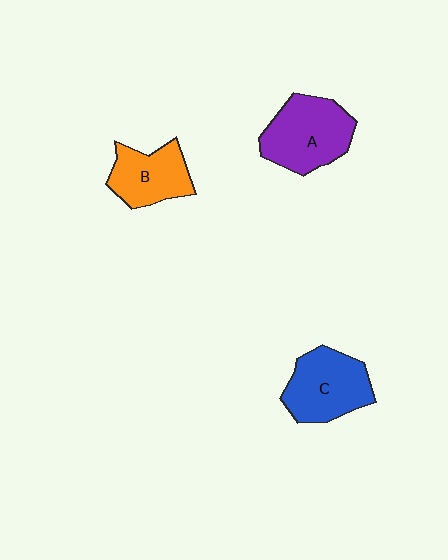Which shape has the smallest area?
Shape B (orange).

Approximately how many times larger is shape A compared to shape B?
Approximately 1.3 times.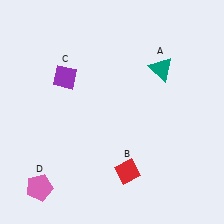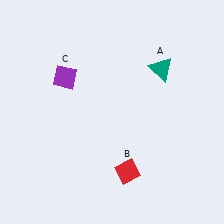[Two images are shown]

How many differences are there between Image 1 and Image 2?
There is 1 difference between the two images.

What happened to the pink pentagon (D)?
The pink pentagon (D) was removed in Image 2. It was in the bottom-left area of Image 1.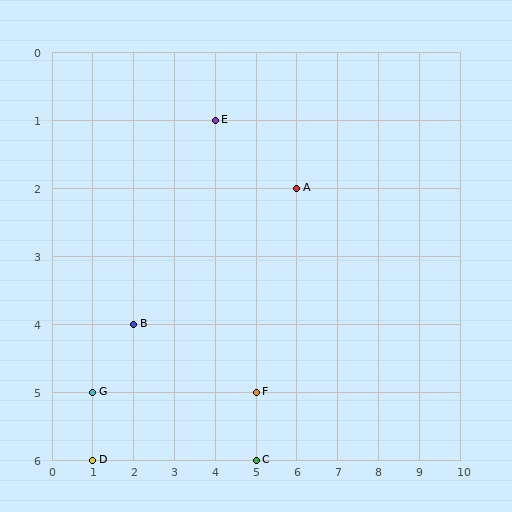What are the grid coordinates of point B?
Point B is at grid coordinates (2, 4).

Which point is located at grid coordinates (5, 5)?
Point F is at (5, 5).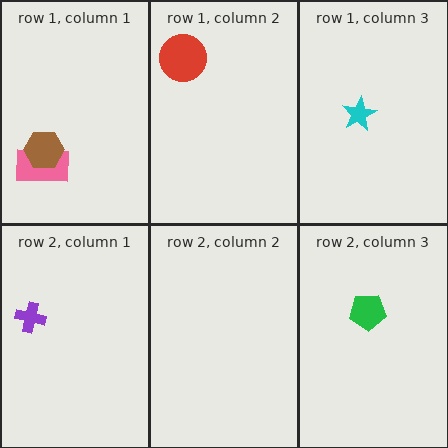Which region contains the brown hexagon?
The row 1, column 1 region.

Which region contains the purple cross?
The row 2, column 1 region.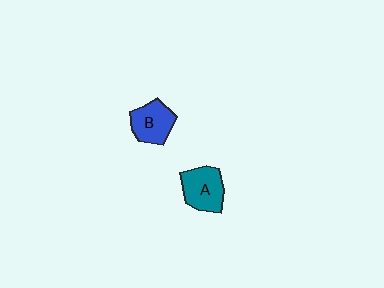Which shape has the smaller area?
Shape B (blue).